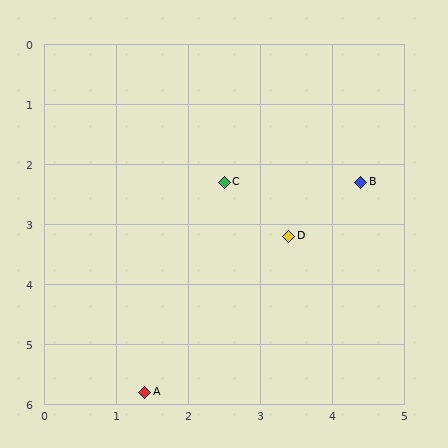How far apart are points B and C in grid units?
Points B and C are about 1.9 grid units apart.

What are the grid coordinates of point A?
Point A is at approximately (1.4, 5.8).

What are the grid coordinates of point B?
Point B is at approximately (4.4, 2.3).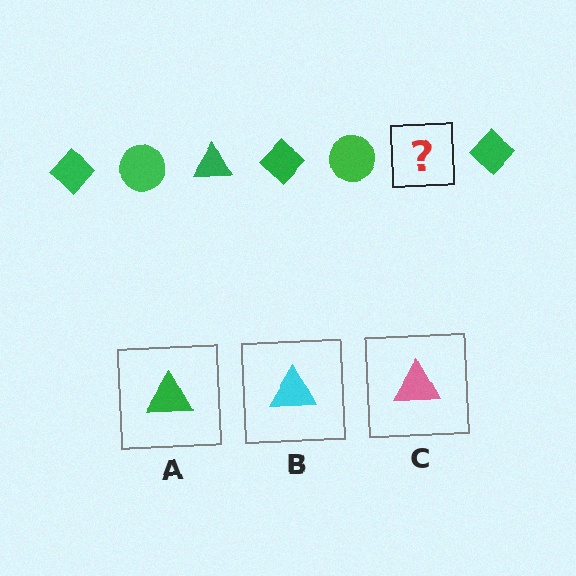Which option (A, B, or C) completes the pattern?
A.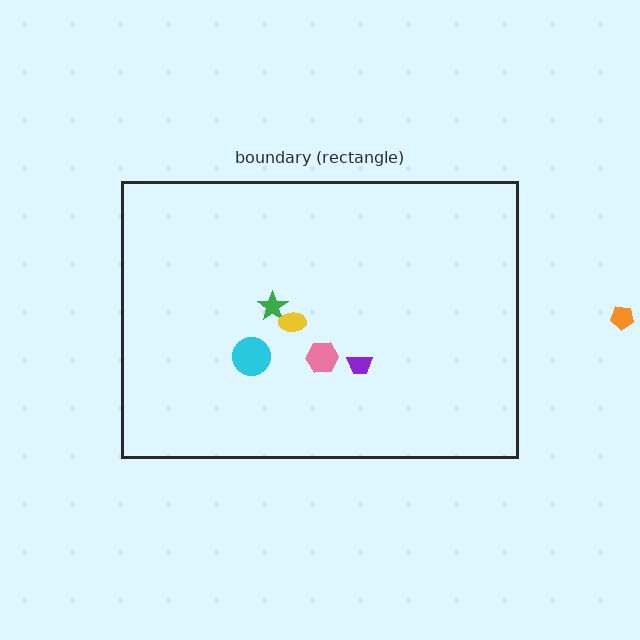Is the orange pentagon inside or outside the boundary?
Outside.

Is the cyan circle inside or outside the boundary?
Inside.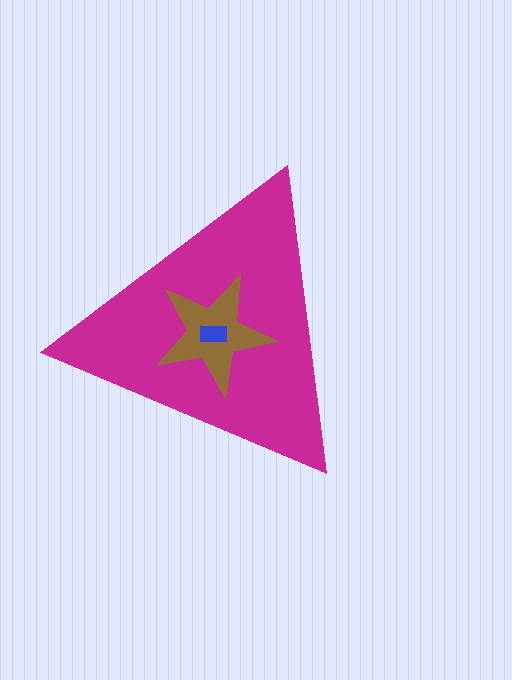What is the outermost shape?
The magenta triangle.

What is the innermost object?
The blue rectangle.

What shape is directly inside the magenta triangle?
The brown star.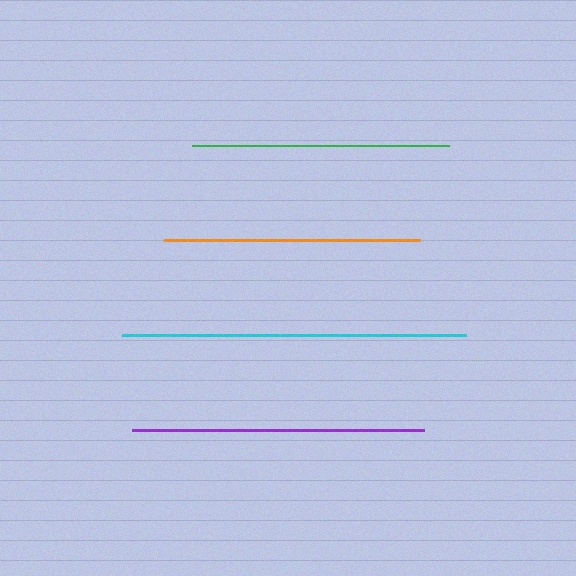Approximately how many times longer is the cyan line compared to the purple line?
The cyan line is approximately 1.2 times the length of the purple line.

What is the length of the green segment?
The green segment is approximately 257 pixels long.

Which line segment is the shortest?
The orange line is the shortest at approximately 257 pixels.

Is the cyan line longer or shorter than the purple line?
The cyan line is longer than the purple line.